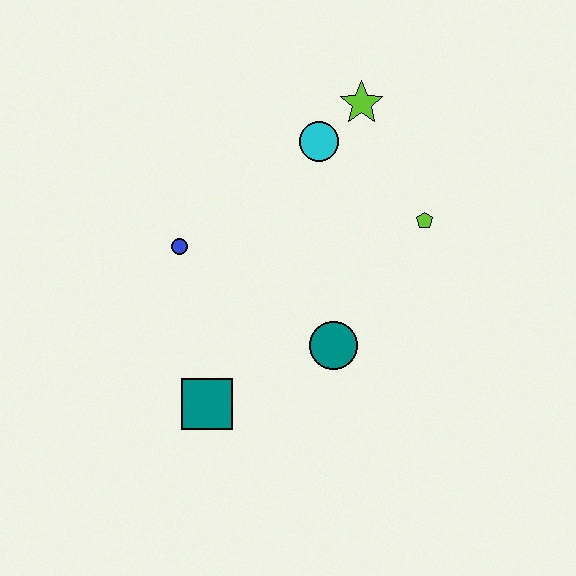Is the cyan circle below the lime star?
Yes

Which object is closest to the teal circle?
The teal square is closest to the teal circle.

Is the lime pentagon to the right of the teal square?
Yes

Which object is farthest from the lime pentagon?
The teal square is farthest from the lime pentagon.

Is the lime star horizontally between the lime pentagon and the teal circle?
Yes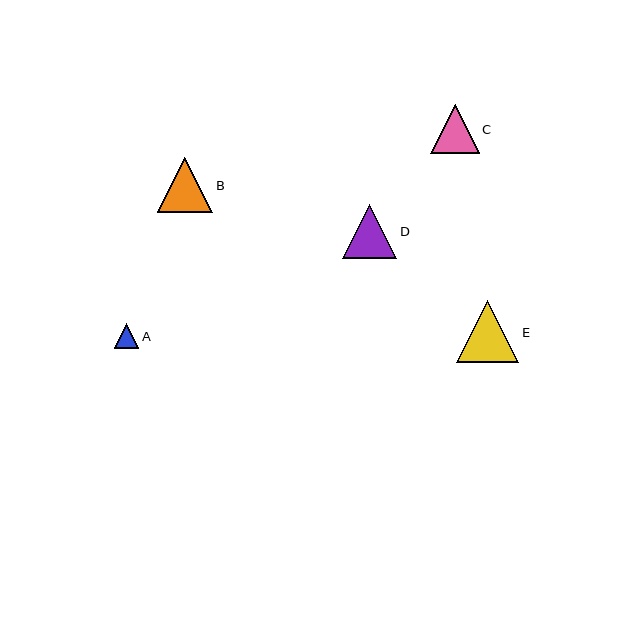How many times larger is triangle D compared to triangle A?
Triangle D is approximately 2.2 times the size of triangle A.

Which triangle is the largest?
Triangle E is the largest with a size of approximately 63 pixels.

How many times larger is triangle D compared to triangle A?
Triangle D is approximately 2.2 times the size of triangle A.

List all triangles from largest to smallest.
From largest to smallest: E, B, D, C, A.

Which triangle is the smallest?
Triangle A is the smallest with a size of approximately 24 pixels.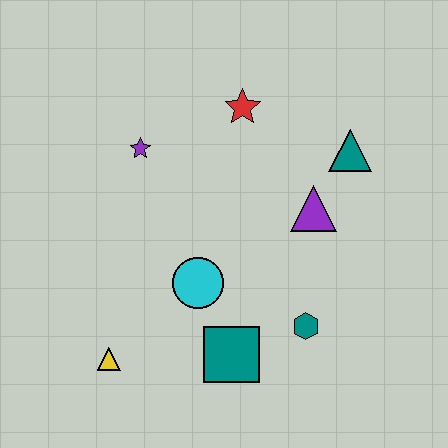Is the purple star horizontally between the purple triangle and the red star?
No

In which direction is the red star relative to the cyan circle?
The red star is above the cyan circle.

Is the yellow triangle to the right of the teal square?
No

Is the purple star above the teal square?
Yes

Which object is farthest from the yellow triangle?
The teal triangle is farthest from the yellow triangle.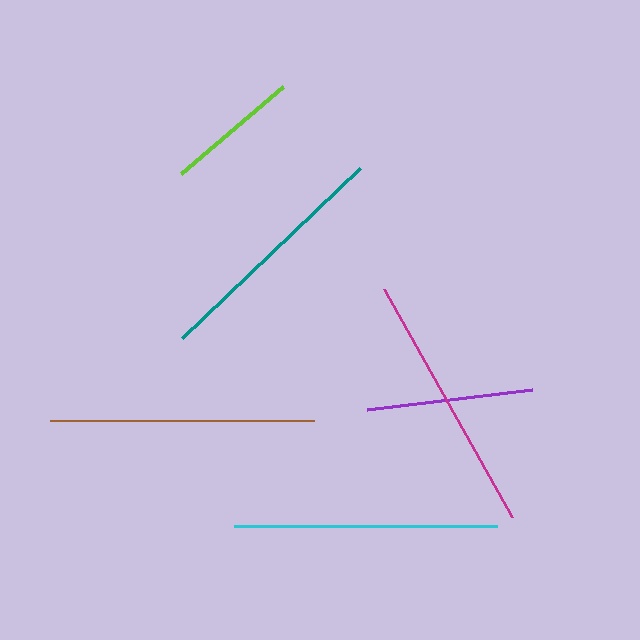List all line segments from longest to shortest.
From longest to shortest: brown, cyan, magenta, teal, purple, lime.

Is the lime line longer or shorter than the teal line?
The teal line is longer than the lime line.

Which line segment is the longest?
The brown line is the longest at approximately 264 pixels.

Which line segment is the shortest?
The lime line is the shortest at approximately 134 pixels.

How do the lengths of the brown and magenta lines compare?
The brown and magenta lines are approximately the same length.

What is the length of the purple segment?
The purple segment is approximately 166 pixels long.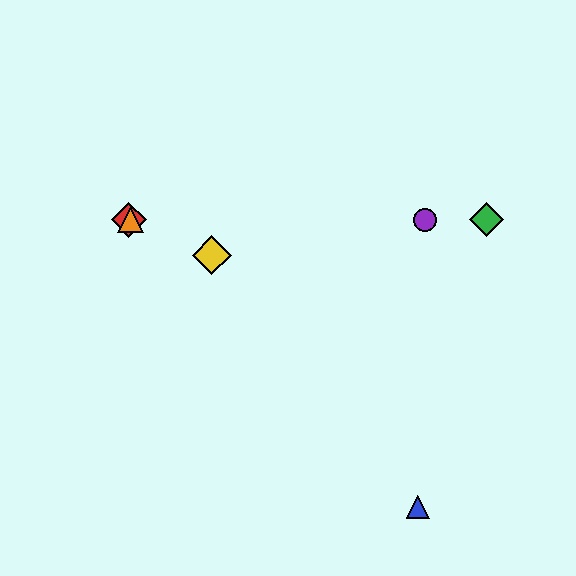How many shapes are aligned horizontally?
4 shapes (the red diamond, the green diamond, the purple circle, the orange triangle) are aligned horizontally.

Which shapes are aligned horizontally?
The red diamond, the green diamond, the purple circle, the orange triangle are aligned horizontally.